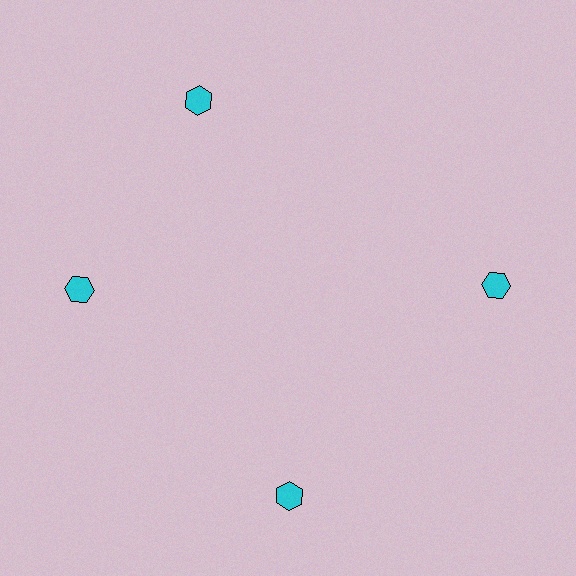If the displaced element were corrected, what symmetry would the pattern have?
It would have 4-fold rotational symmetry — the pattern would map onto itself every 90 degrees.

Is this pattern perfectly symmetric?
No. The 4 cyan hexagons are arranged in a ring, but one element near the 12 o'clock position is rotated out of alignment along the ring, breaking the 4-fold rotational symmetry.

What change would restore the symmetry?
The symmetry would be restored by rotating it back into even spacing with its neighbors so that all 4 hexagons sit at equal angles and equal distance from the center.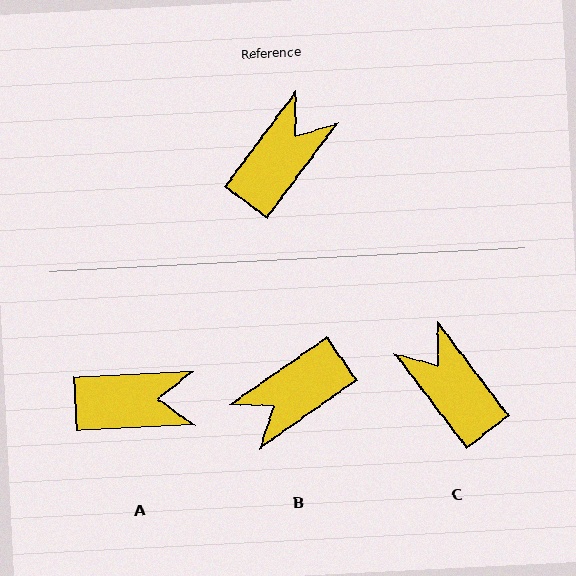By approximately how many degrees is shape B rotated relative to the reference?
Approximately 162 degrees counter-clockwise.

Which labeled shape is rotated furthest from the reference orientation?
B, about 162 degrees away.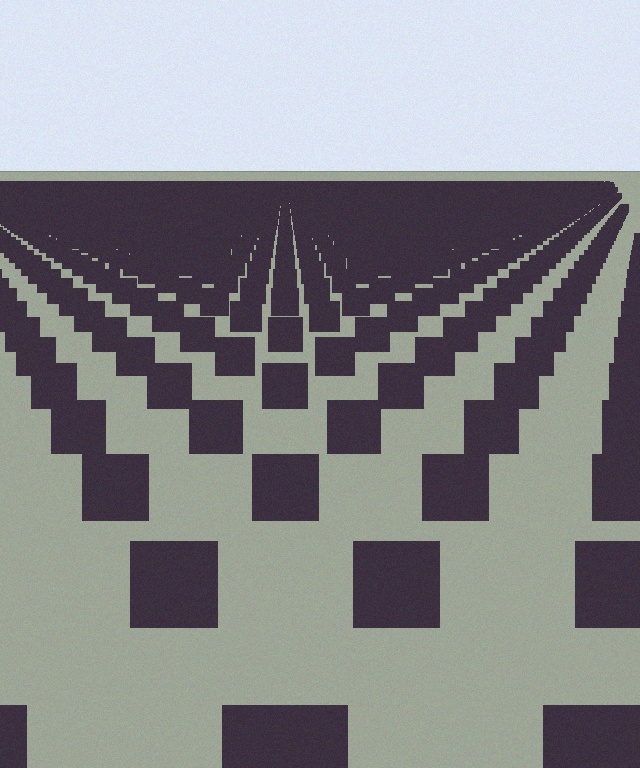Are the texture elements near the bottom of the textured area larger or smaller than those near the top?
Larger. Near the bottom, elements are closer to the viewer and appear at a bigger on-screen size.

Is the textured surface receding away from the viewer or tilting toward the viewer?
The surface is receding away from the viewer. Texture elements get smaller and denser toward the top.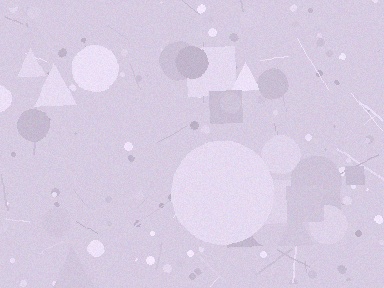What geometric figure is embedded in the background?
A circle is embedded in the background.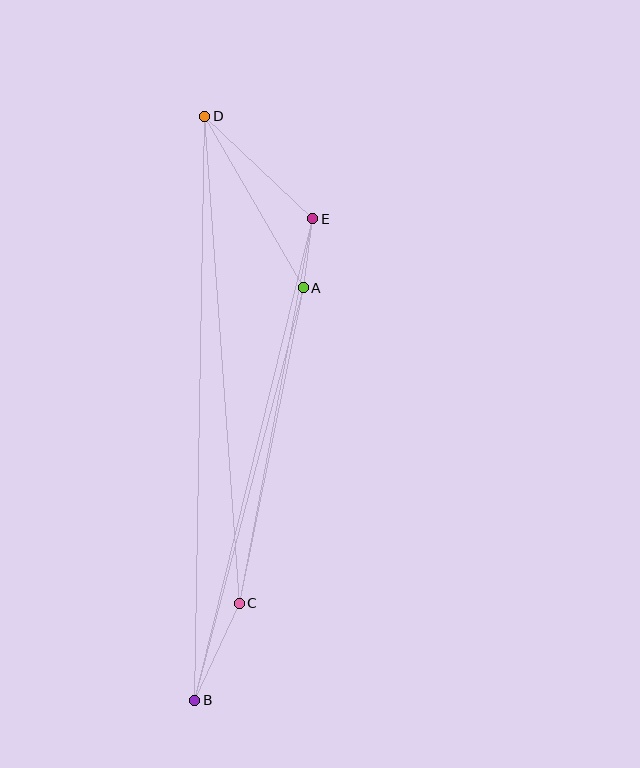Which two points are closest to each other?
Points A and E are closest to each other.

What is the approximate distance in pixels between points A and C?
The distance between A and C is approximately 322 pixels.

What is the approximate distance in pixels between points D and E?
The distance between D and E is approximately 149 pixels.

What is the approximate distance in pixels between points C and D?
The distance between C and D is approximately 488 pixels.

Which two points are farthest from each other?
Points B and D are farthest from each other.